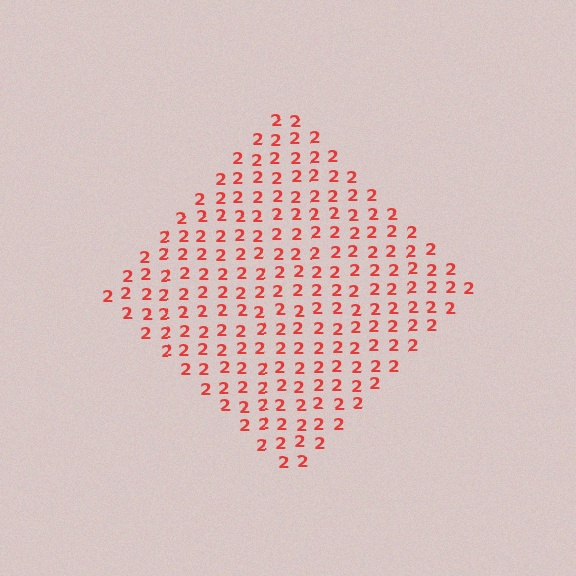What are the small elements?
The small elements are digit 2's.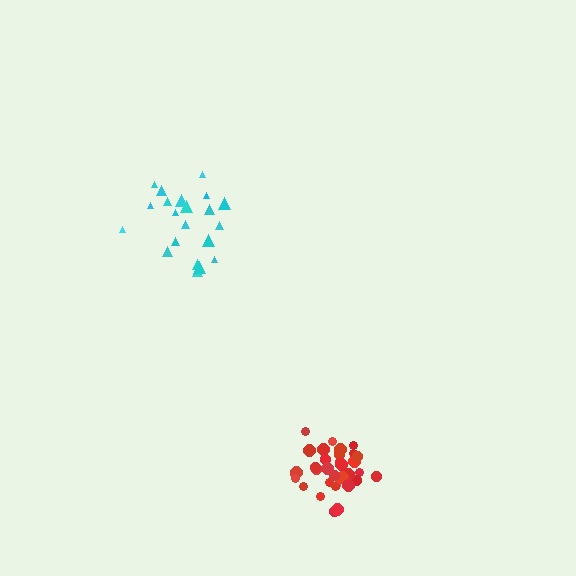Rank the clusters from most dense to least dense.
red, cyan.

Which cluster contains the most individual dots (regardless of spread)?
Red (35).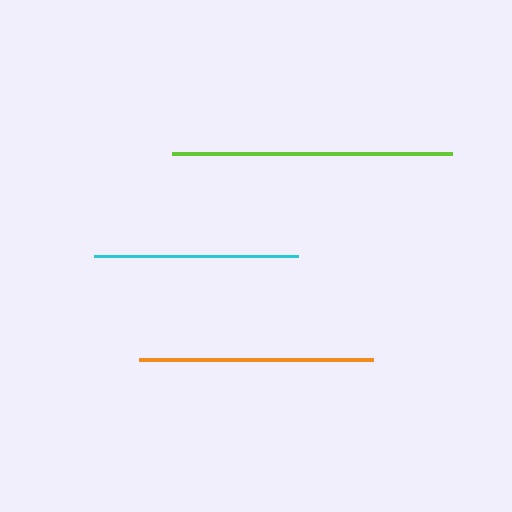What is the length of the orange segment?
The orange segment is approximately 234 pixels long.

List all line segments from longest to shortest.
From longest to shortest: lime, orange, cyan.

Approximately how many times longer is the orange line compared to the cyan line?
The orange line is approximately 1.1 times the length of the cyan line.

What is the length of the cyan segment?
The cyan segment is approximately 204 pixels long.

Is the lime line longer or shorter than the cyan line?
The lime line is longer than the cyan line.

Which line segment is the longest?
The lime line is the longest at approximately 280 pixels.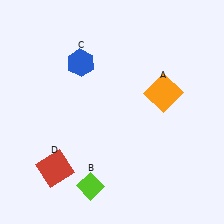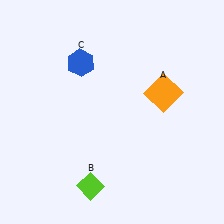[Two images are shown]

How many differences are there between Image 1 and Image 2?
There is 1 difference between the two images.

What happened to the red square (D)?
The red square (D) was removed in Image 2. It was in the bottom-left area of Image 1.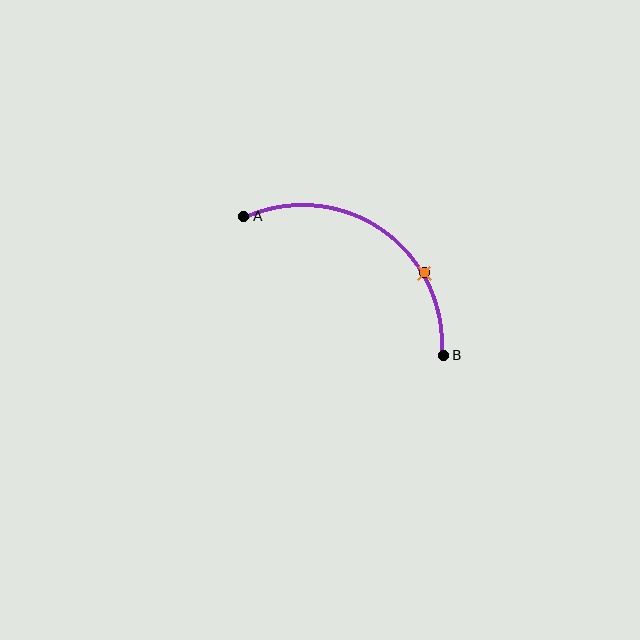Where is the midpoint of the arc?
The arc midpoint is the point on the curve farthest from the straight line joining A and B. It sits above and to the right of that line.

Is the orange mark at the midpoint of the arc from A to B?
No. The orange mark lies on the arc but is closer to endpoint B. The arc midpoint would be at the point on the curve equidistant along the arc from both A and B.